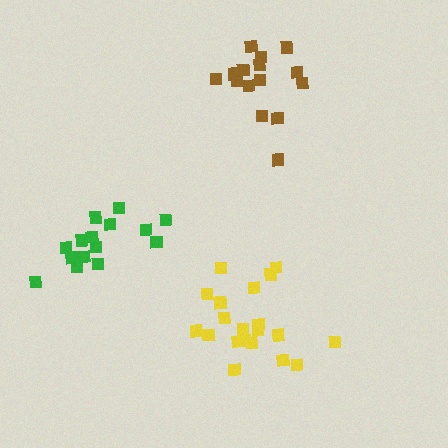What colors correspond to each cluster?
The clusters are colored: brown, green, yellow.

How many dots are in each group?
Group 1: 15 dots, Group 2: 15 dots, Group 3: 20 dots (50 total).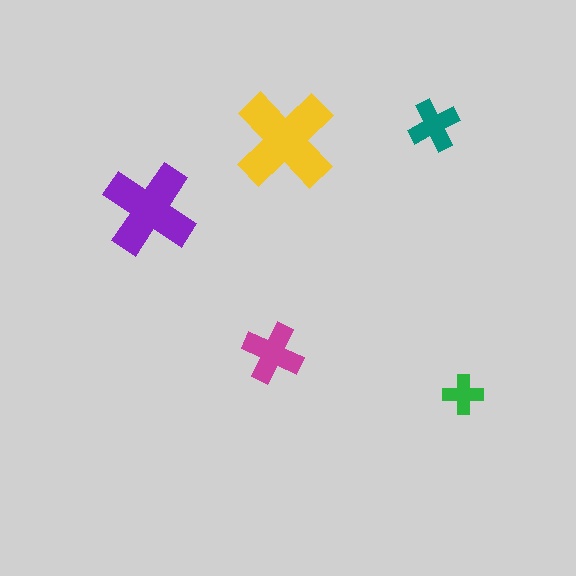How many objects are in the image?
There are 5 objects in the image.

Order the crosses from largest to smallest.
the yellow one, the purple one, the magenta one, the teal one, the green one.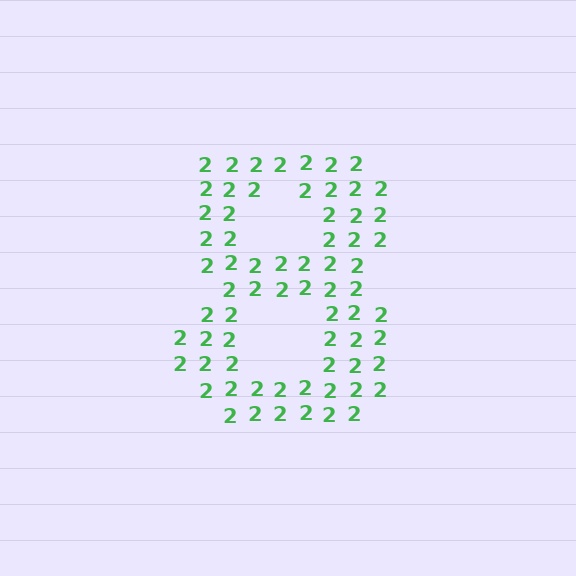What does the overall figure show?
The overall figure shows the digit 8.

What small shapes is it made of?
It is made of small digit 2's.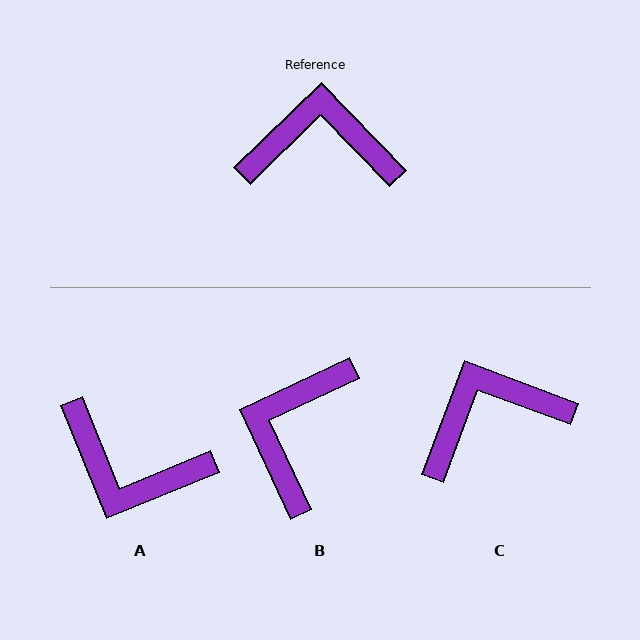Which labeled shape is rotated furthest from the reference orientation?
A, about 158 degrees away.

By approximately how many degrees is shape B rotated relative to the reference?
Approximately 71 degrees counter-clockwise.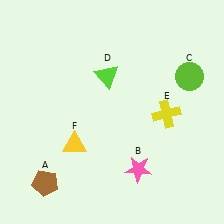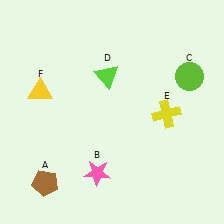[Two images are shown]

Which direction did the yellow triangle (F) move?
The yellow triangle (F) moved up.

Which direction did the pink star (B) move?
The pink star (B) moved left.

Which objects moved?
The objects that moved are: the pink star (B), the yellow triangle (F).